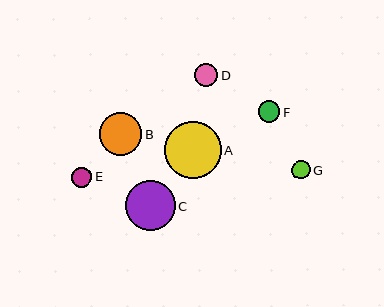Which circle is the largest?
Circle A is the largest with a size of approximately 57 pixels.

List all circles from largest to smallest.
From largest to smallest: A, C, B, D, F, E, G.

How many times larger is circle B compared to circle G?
Circle B is approximately 2.3 times the size of circle G.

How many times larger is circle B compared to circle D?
Circle B is approximately 1.8 times the size of circle D.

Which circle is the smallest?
Circle G is the smallest with a size of approximately 19 pixels.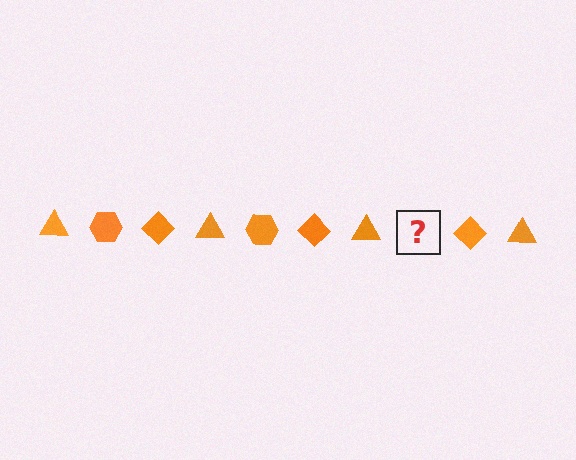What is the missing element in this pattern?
The missing element is an orange hexagon.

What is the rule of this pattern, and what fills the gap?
The rule is that the pattern cycles through triangle, hexagon, diamond shapes in orange. The gap should be filled with an orange hexagon.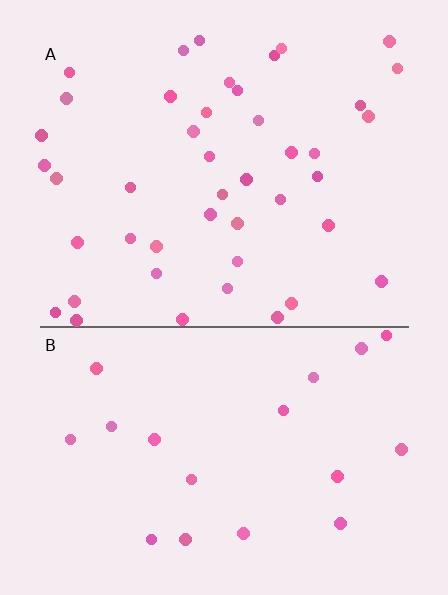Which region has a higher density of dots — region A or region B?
A (the top).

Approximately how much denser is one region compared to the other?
Approximately 2.3× — region A over region B.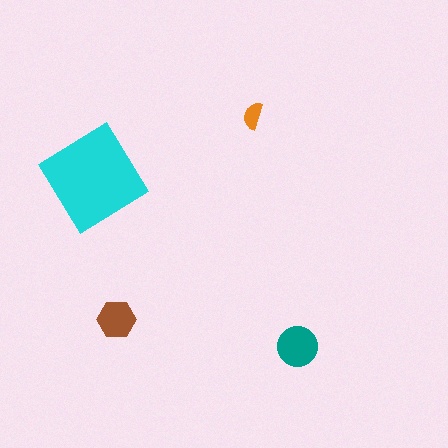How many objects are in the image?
There are 4 objects in the image.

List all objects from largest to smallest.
The cyan diamond, the teal circle, the brown hexagon, the orange semicircle.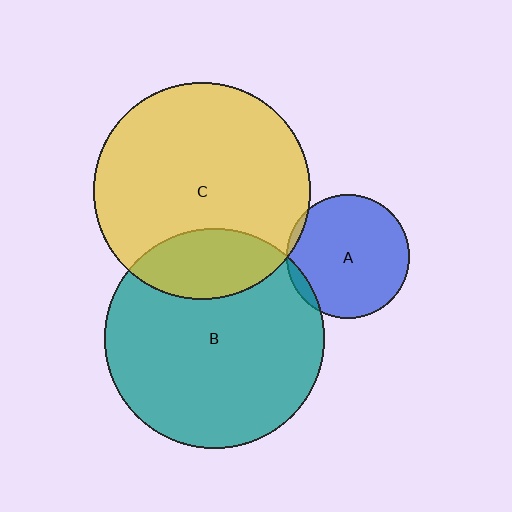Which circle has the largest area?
Circle B (teal).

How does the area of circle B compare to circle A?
Approximately 3.2 times.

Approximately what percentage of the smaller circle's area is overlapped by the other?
Approximately 5%.